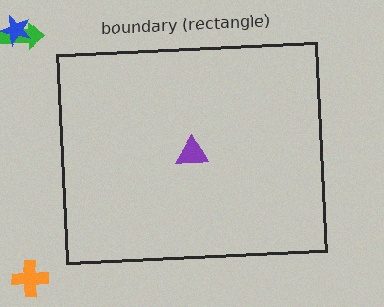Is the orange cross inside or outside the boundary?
Outside.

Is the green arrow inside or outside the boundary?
Outside.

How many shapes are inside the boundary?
1 inside, 3 outside.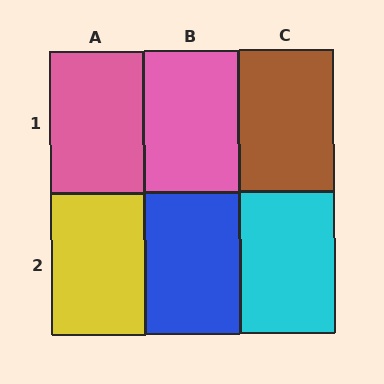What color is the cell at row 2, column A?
Yellow.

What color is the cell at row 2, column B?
Blue.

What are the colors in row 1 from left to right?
Pink, pink, brown.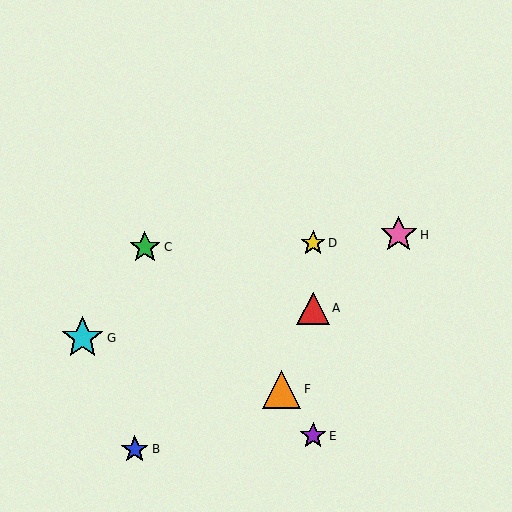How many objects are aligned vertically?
3 objects (A, D, E) are aligned vertically.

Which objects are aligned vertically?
Objects A, D, E are aligned vertically.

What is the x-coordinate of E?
Object E is at x≈313.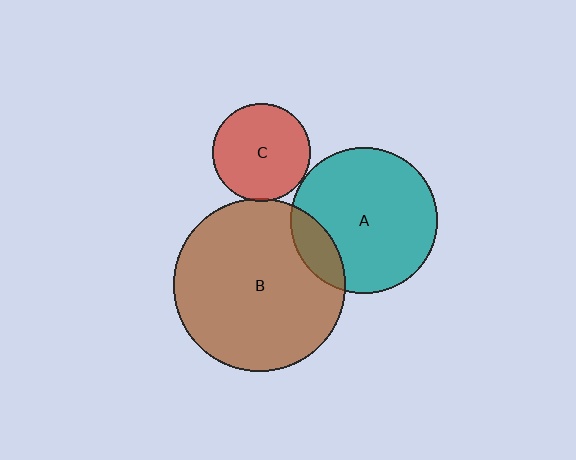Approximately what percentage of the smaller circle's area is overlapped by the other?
Approximately 5%.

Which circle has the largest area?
Circle B (brown).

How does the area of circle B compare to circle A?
Approximately 1.4 times.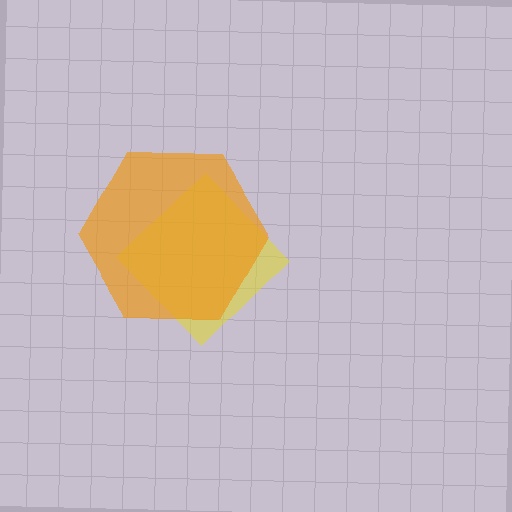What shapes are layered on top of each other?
The layered shapes are: a yellow diamond, an orange hexagon.